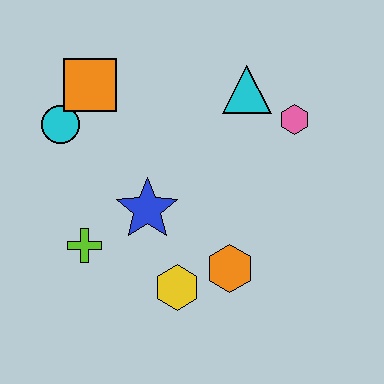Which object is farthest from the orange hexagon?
The orange square is farthest from the orange hexagon.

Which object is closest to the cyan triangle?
The pink hexagon is closest to the cyan triangle.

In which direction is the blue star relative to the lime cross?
The blue star is to the right of the lime cross.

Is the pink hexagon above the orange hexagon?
Yes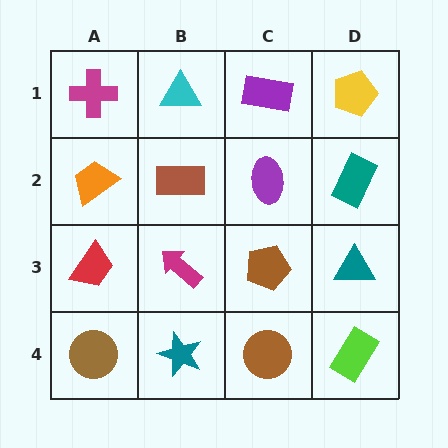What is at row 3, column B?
A magenta arrow.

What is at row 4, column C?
A brown circle.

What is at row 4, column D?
A lime rectangle.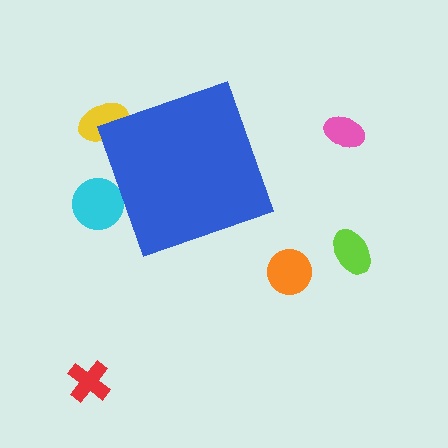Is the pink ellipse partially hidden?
No, the pink ellipse is fully visible.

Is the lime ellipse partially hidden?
No, the lime ellipse is fully visible.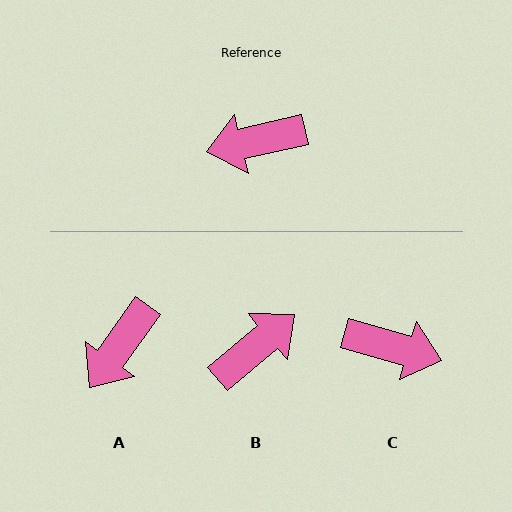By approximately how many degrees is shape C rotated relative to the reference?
Approximately 151 degrees counter-clockwise.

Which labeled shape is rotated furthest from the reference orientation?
B, about 153 degrees away.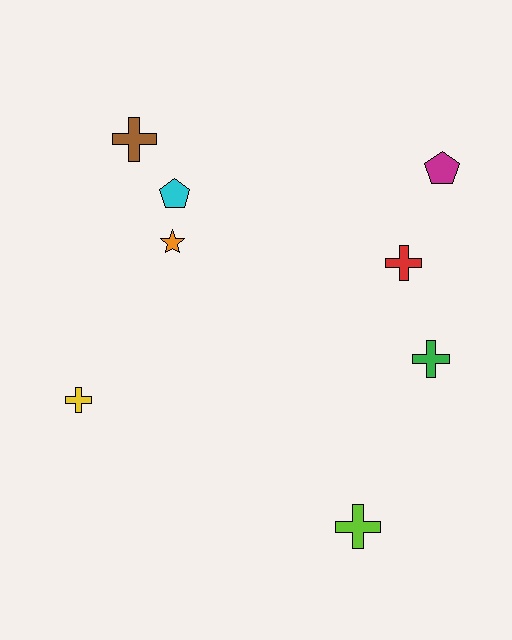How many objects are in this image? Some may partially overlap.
There are 8 objects.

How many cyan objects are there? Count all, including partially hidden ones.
There is 1 cyan object.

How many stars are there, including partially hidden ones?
There is 1 star.